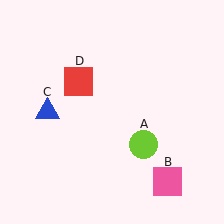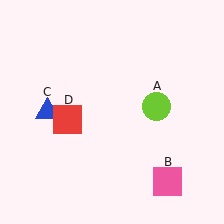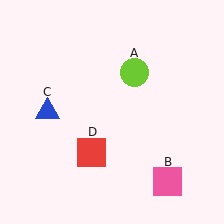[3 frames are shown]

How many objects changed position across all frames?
2 objects changed position: lime circle (object A), red square (object D).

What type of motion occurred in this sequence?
The lime circle (object A), red square (object D) rotated counterclockwise around the center of the scene.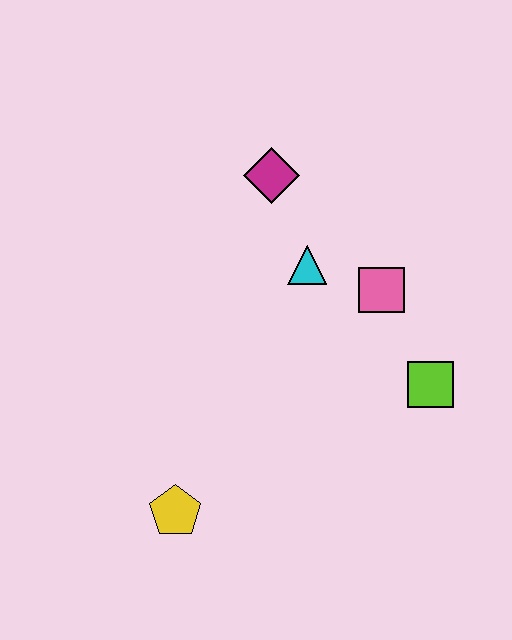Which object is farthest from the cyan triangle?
The yellow pentagon is farthest from the cyan triangle.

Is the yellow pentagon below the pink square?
Yes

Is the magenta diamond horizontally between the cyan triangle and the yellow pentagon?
Yes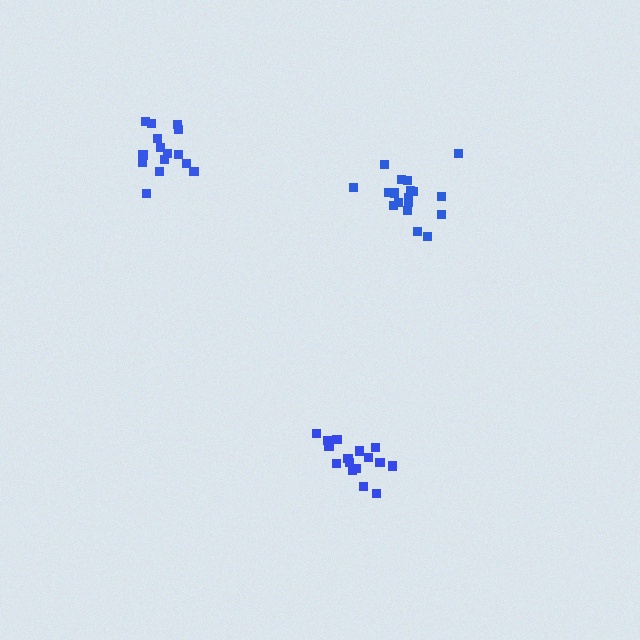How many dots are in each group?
Group 1: 18 dots, Group 2: 16 dots, Group 3: 15 dots (49 total).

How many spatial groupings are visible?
There are 3 spatial groupings.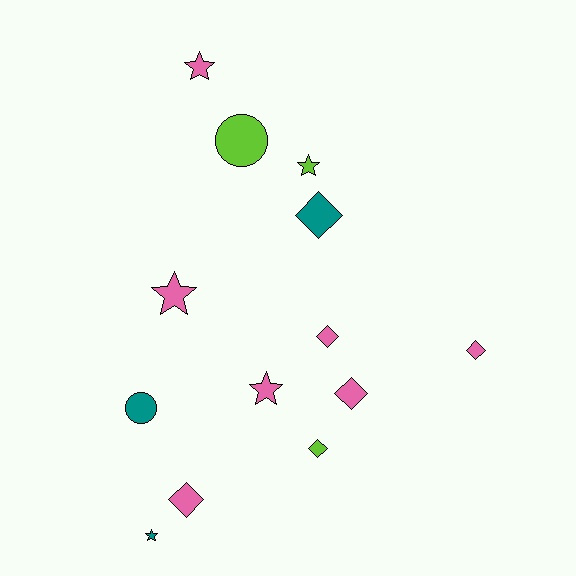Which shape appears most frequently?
Diamond, with 6 objects.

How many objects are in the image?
There are 13 objects.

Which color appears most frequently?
Pink, with 7 objects.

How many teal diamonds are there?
There is 1 teal diamond.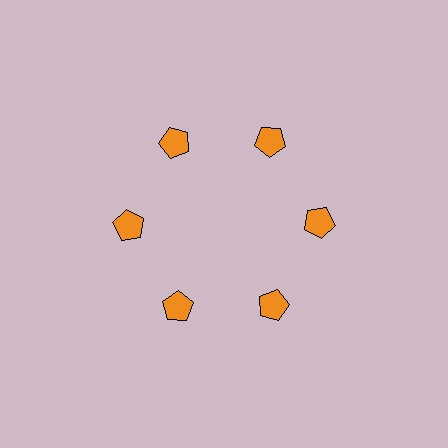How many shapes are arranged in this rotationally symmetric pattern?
There are 6 shapes, arranged in 6 groups of 1.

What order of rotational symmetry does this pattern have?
This pattern has 6-fold rotational symmetry.